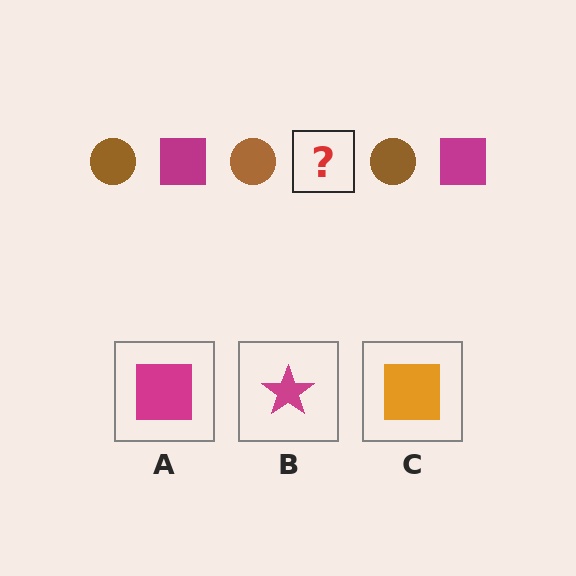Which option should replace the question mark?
Option A.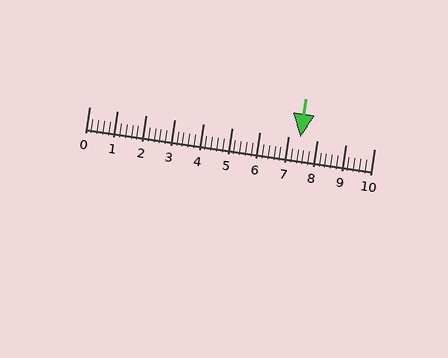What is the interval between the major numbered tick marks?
The major tick marks are spaced 1 units apart.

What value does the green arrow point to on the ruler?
The green arrow points to approximately 7.4.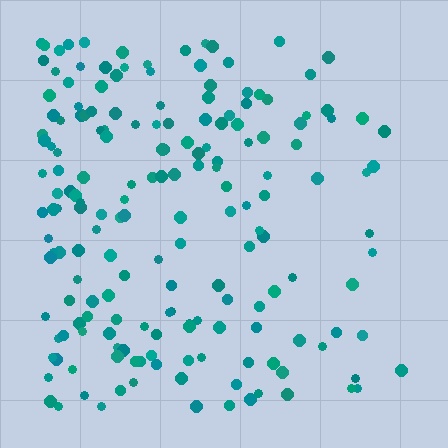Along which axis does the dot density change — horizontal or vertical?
Horizontal.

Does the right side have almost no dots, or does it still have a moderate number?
Still a moderate number, just noticeably fewer than the left.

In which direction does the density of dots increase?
From right to left, with the left side densest.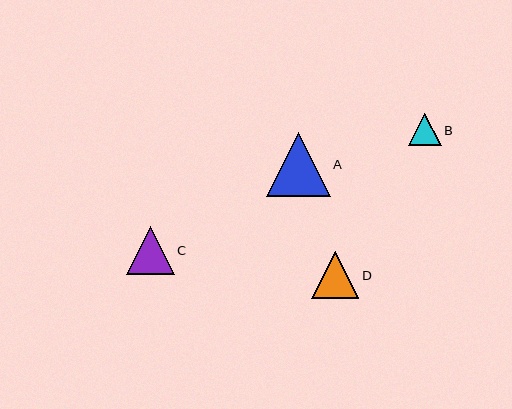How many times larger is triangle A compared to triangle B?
Triangle A is approximately 2.0 times the size of triangle B.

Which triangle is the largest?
Triangle A is the largest with a size of approximately 63 pixels.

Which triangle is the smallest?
Triangle B is the smallest with a size of approximately 32 pixels.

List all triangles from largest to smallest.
From largest to smallest: A, C, D, B.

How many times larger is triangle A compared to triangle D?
Triangle A is approximately 1.4 times the size of triangle D.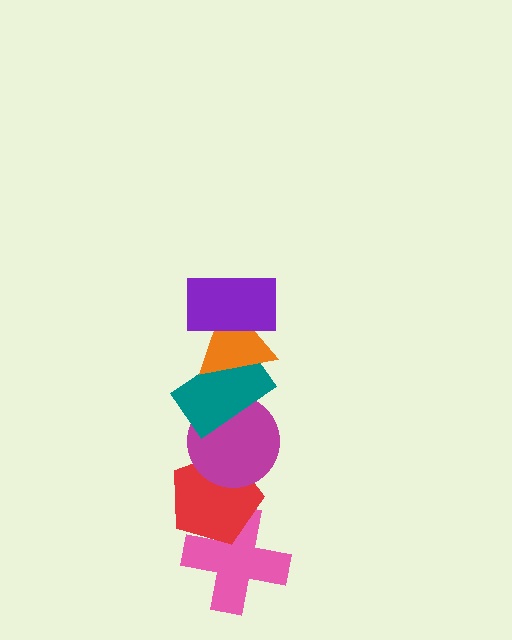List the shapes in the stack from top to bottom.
From top to bottom: the purple rectangle, the orange triangle, the teal rectangle, the magenta circle, the red pentagon, the pink cross.